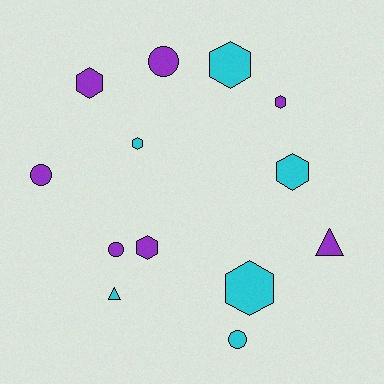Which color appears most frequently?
Purple, with 7 objects.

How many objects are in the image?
There are 13 objects.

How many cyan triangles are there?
There is 1 cyan triangle.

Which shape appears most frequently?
Hexagon, with 7 objects.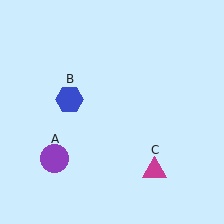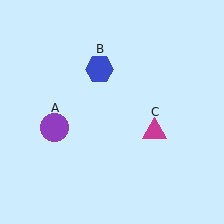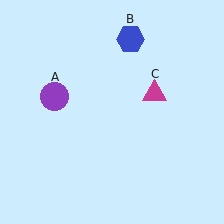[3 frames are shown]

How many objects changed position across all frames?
3 objects changed position: purple circle (object A), blue hexagon (object B), magenta triangle (object C).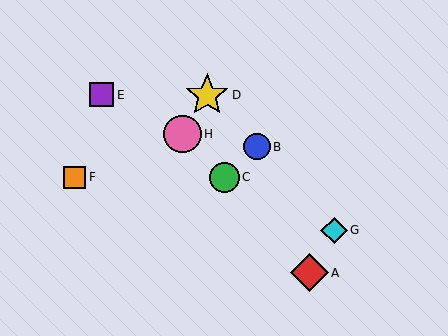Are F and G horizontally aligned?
No, F is at y≈177 and G is at y≈230.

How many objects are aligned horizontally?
2 objects (C, F) are aligned horizontally.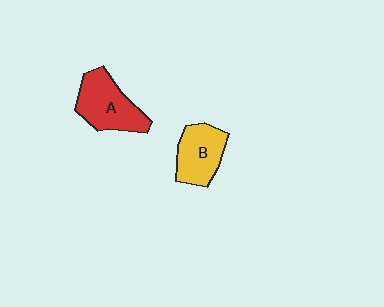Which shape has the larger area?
Shape A (red).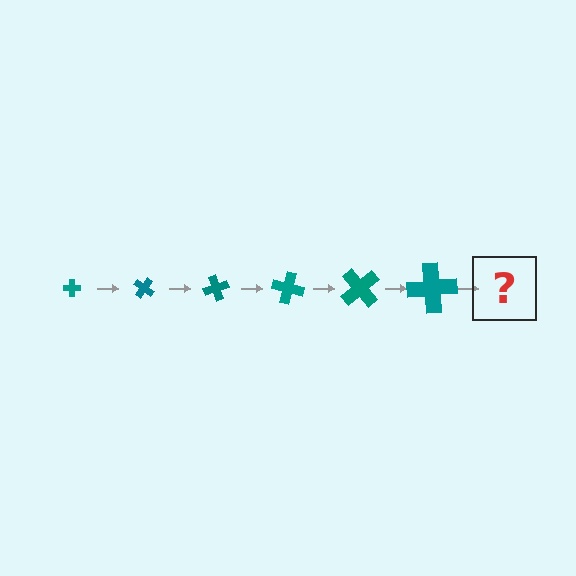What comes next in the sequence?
The next element should be a cross, larger than the previous one and rotated 210 degrees from the start.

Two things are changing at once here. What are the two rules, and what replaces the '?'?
The two rules are that the cross grows larger each step and it rotates 35 degrees each step. The '?' should be a cross, larger than the previous one and rotated 210 degrees from the start.